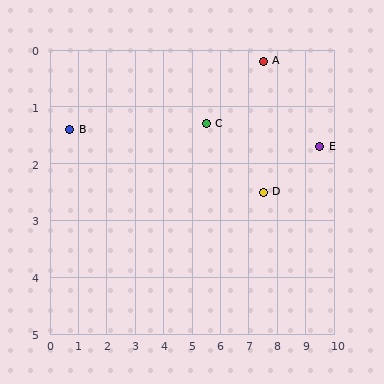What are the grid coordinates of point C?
Point C is at approximately (5.5, 1.3).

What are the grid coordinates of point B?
Point B is at approximately (0.7, 1.4).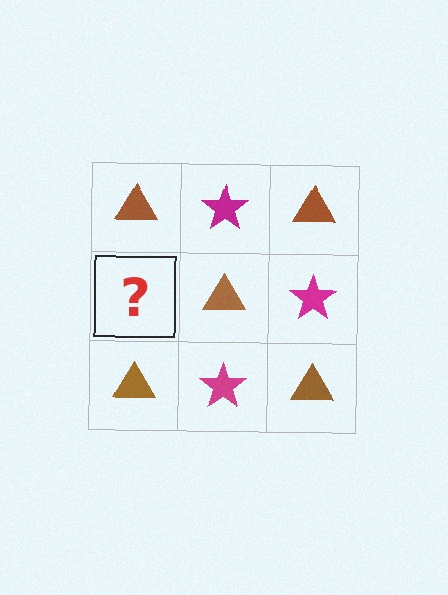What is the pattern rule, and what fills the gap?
The rule is that it alternates brown triangle and magenta star in a checkerboard pattern. The gap should be filled with a magenta star.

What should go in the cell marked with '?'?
The missing cell should contain a magenta star.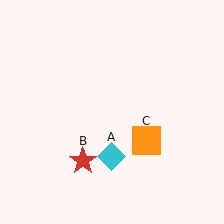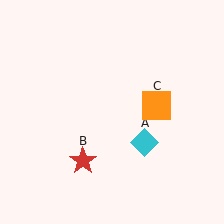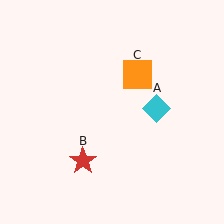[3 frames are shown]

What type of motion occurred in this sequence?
The cyan diamond (object A), orange square (object C) rotated counterclockwise around the center of the scene.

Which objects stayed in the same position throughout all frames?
Red star (object B) remained stationary.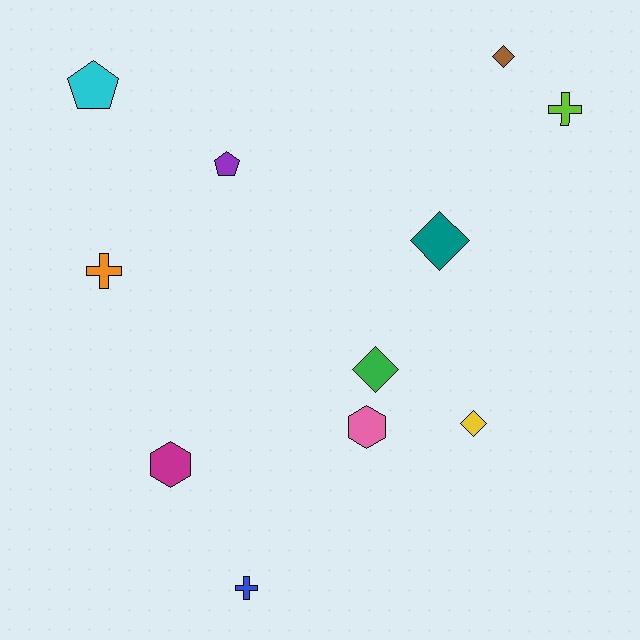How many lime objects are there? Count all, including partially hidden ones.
There is 1 lime object.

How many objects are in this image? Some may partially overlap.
There are 11 objects.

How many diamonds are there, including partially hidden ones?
There are 4 diamonds.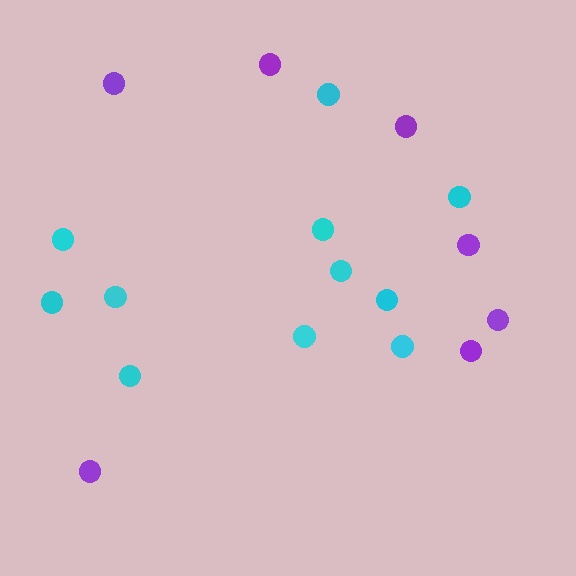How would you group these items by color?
There are 2 groups: one group of purple circles (7) and one group of cyan circles (11).